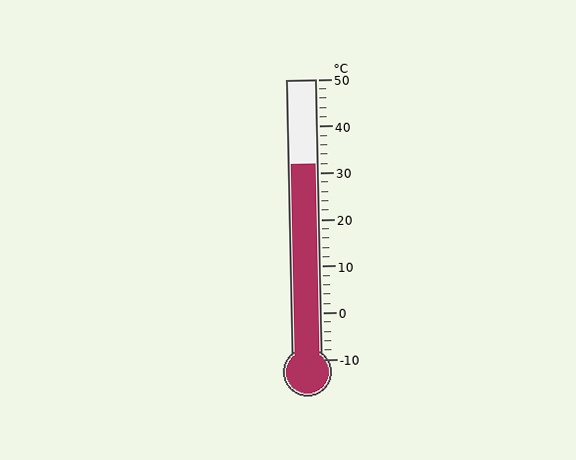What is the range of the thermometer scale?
The thermometer scale ranges from -10°C to 50°C.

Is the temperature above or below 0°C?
The temperature is above 0°C.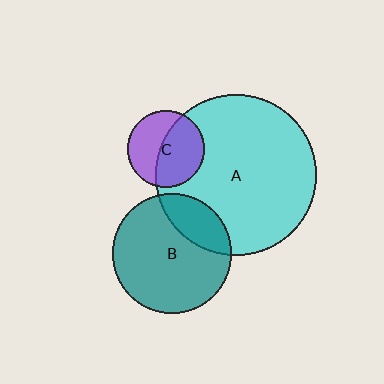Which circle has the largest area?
Circle A (cyan).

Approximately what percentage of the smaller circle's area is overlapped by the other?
Approximately 25%.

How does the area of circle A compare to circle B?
Approximately 1.8 times.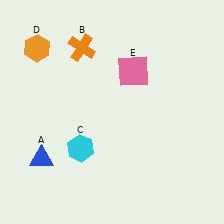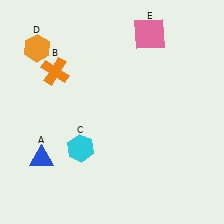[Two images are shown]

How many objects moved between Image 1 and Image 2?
2 objects moved between the two images.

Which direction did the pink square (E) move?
The pink square (E) moved up.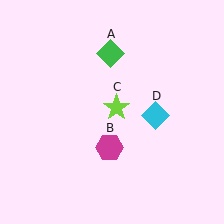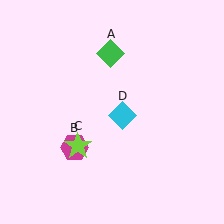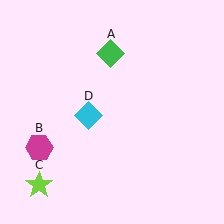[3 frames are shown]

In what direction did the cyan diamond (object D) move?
The cyan diamond (object D) moved left.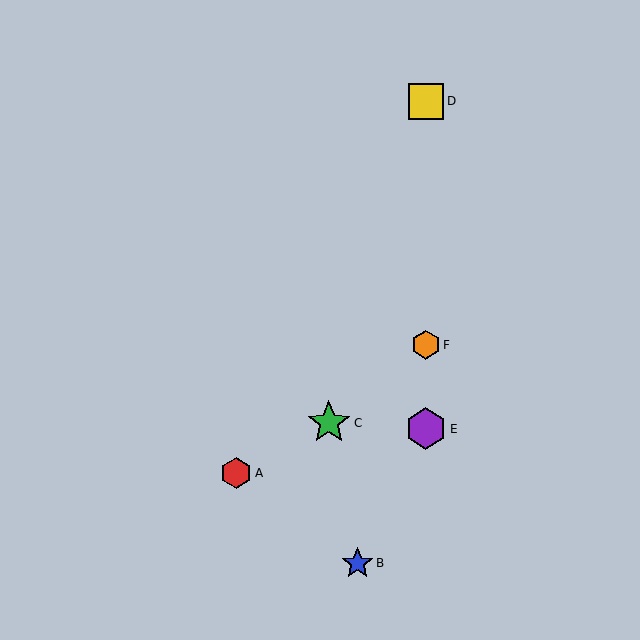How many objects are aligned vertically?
3 objects (D, E, F) are aligned vertically.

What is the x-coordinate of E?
Object E is at x≈426.